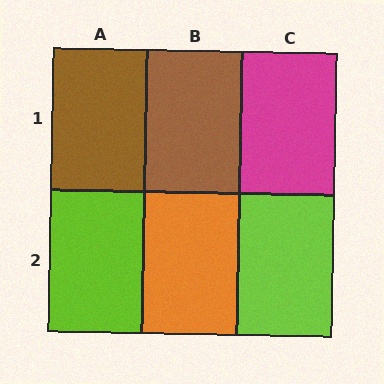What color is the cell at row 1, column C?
Magenta.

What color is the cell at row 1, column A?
Brown.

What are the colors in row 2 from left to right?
Lime, orange, lime.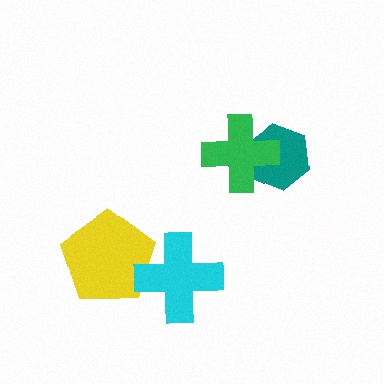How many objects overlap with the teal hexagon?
1 object overlaps with the teal hexagon.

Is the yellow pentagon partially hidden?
Yes, it is partially covered by another shape.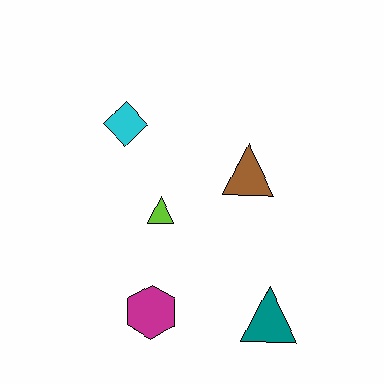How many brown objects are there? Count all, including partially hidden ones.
There is 1 brown object.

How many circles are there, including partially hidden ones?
There are no circles.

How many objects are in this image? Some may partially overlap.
There are 5 objects.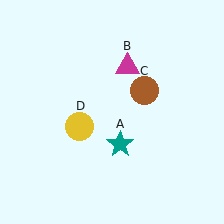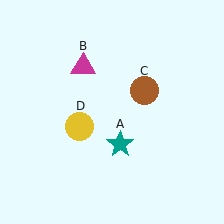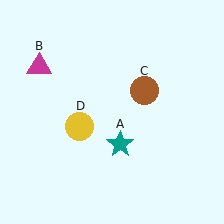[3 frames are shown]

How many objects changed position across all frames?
1 object changed position: magenta triangle (object B).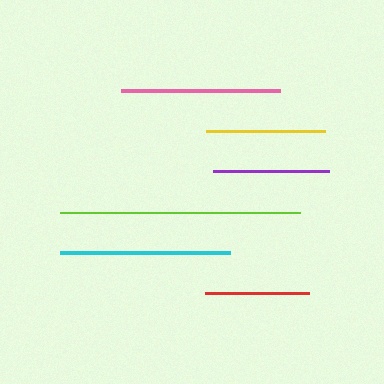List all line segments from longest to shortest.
From longest to shortest: lime, cyan, pink, yellow, purple, red.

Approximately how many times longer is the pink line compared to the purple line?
The pink line is approximately 1.4 times the length of the purple line.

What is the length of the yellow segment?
The yellow segment is approximately 119 pixels long.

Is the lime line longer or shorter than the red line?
The lime line is longer than the red line.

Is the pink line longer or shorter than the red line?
The pink line is longer than the red line.